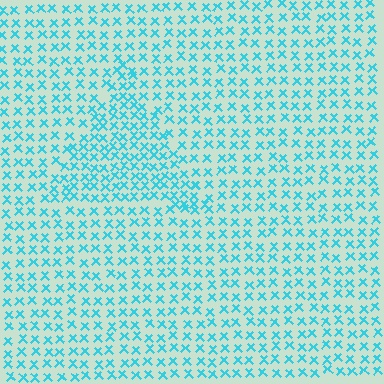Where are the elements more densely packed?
The elements are more densely packed inside the triangle boundary.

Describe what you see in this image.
The image contains small cyan elements arranged at two different densities. A triangle-shaped region is visible where the elements are more densely packed than the surrounding area.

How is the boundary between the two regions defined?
The boundary is defined by a change in element density (approximately 1.6x ratio). All elements are the same color, size, and shape.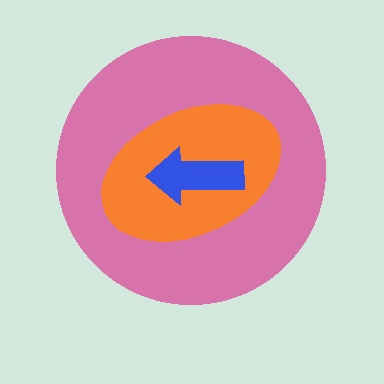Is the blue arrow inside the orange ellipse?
Yes.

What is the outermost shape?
The pink circle.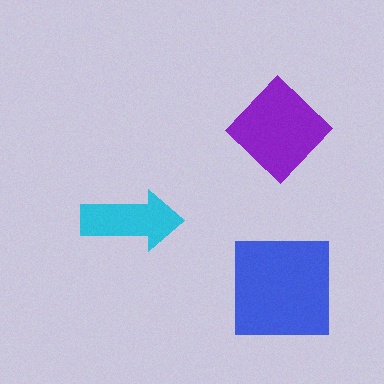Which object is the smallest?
The cyan arrow.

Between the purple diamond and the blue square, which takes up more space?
The blue square.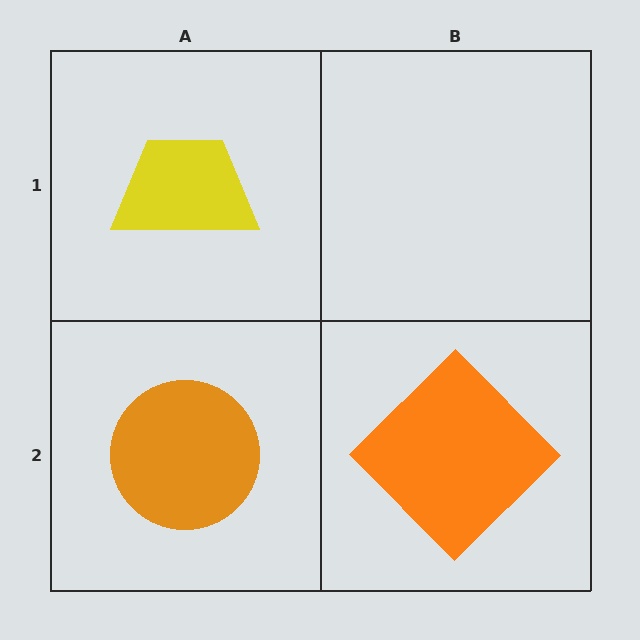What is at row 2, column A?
An orange circle.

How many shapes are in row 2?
2 shapes.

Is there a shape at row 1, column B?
No, that cell is empty.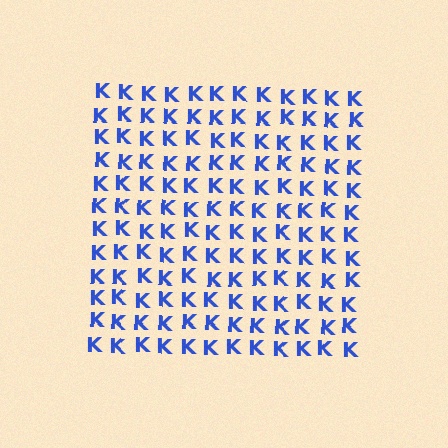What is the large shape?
The large shape is a square.